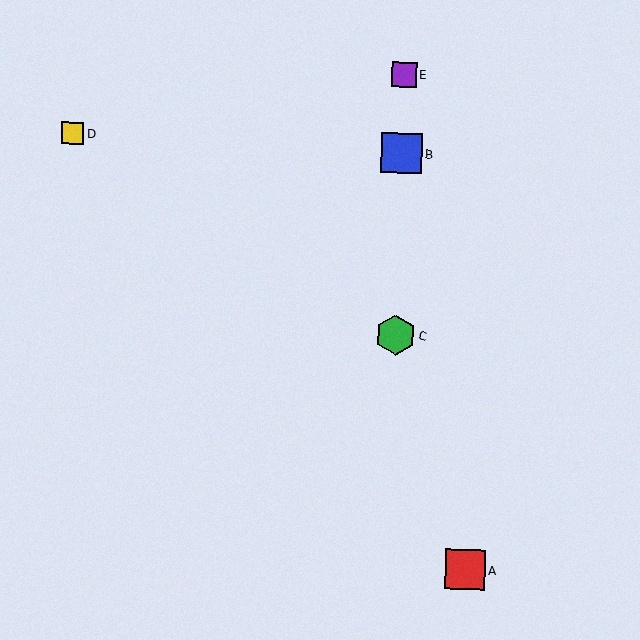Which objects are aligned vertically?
Objects B, C, E are aligned vertically.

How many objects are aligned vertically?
3 objects (B, C, E) are aligned vertically.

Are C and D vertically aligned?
No, C is at x≈396 and D is at x≈73.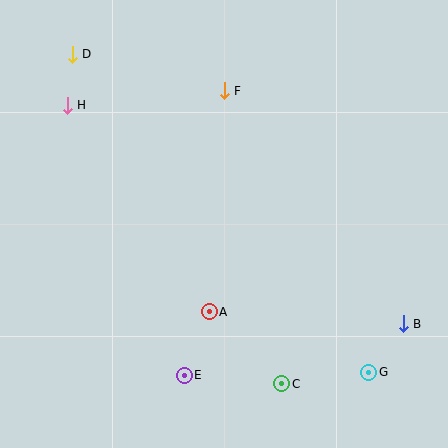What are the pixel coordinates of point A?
Point A is at (209, 312).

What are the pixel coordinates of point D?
Point D is at (72, 54).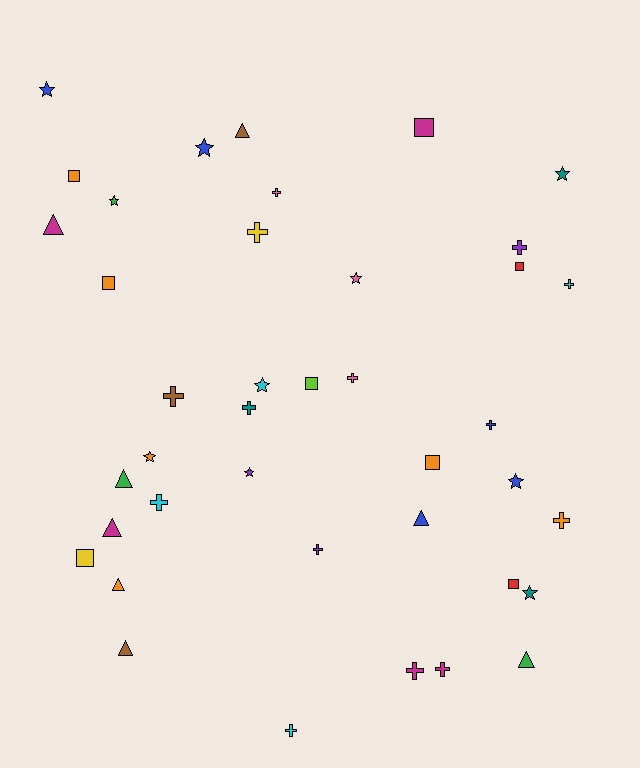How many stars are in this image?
There are 10 stars.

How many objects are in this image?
There are 40 objects.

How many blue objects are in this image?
There are 5 blue objects.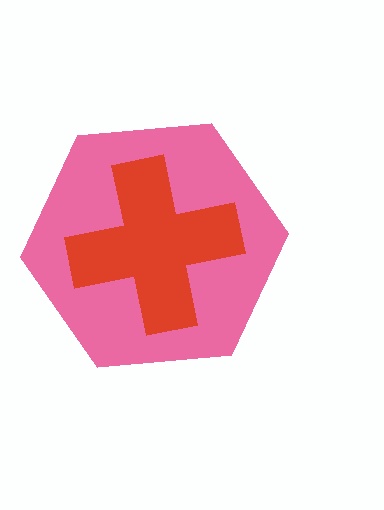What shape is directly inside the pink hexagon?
The red cross.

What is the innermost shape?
The red cross.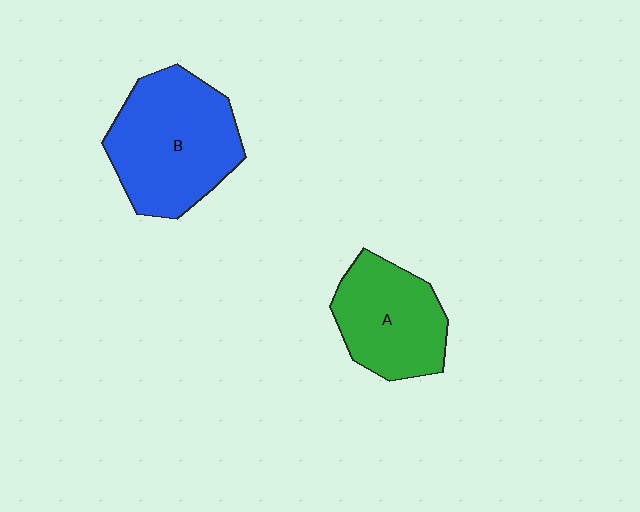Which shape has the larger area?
Shape B (blue).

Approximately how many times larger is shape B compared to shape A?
Approximately 1.4 times.